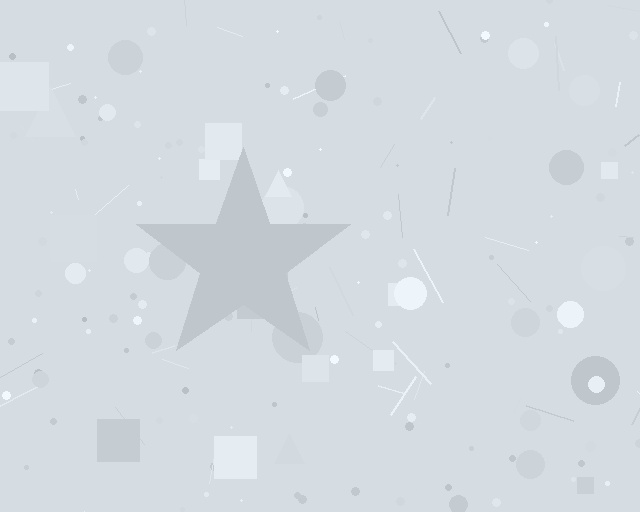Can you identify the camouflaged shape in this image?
The camouflaged shape is a star.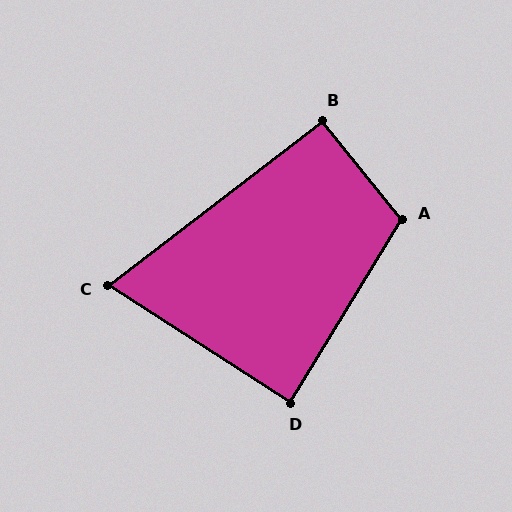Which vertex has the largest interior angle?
A, at approximately 110 degrees.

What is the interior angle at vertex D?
Approximately 89 degrees (approximately right).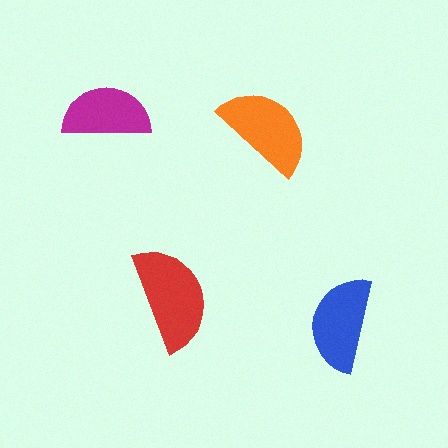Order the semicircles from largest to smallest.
the red one, the orange one, the blue one, the magenta one.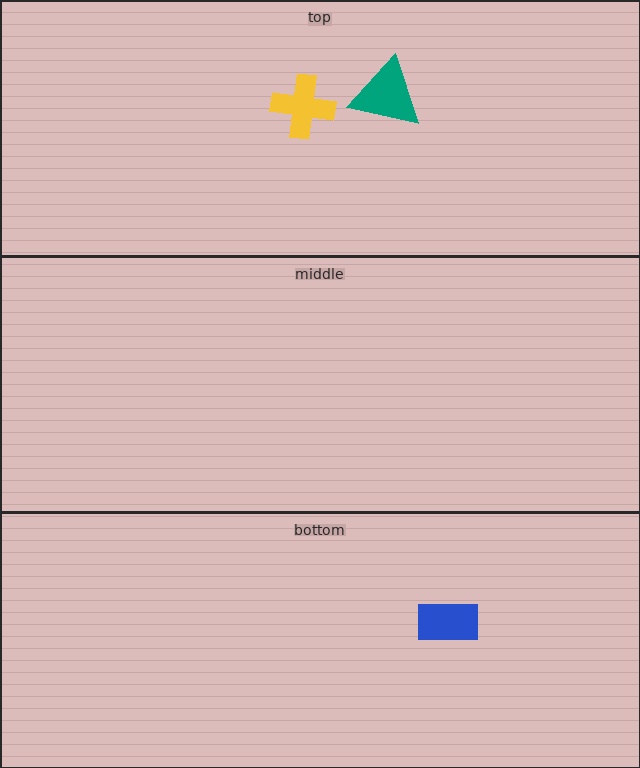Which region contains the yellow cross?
The top region.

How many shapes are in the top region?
2.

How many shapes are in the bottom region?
1.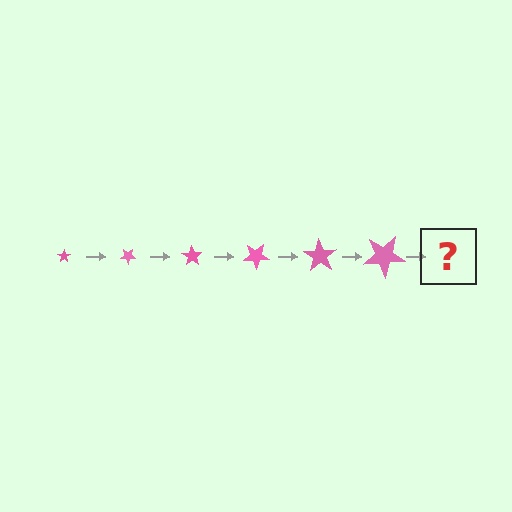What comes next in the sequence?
The next element should be a star, larger than the previous one and rotated 210 degrees from the start.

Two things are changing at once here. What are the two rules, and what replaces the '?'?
The two rules are that the star grows larger each step and it rotates 35 degrees each step. The '?' should be a star, larger than the previous one and rotated 210 degrees from the start.